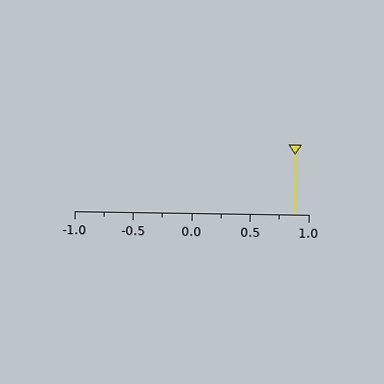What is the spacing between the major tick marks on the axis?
The major ticks are spaced 0.5 apart.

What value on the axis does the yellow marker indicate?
The marker indicates approximately 0.88.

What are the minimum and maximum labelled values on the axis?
The axis runs from -1.0 to 1.0.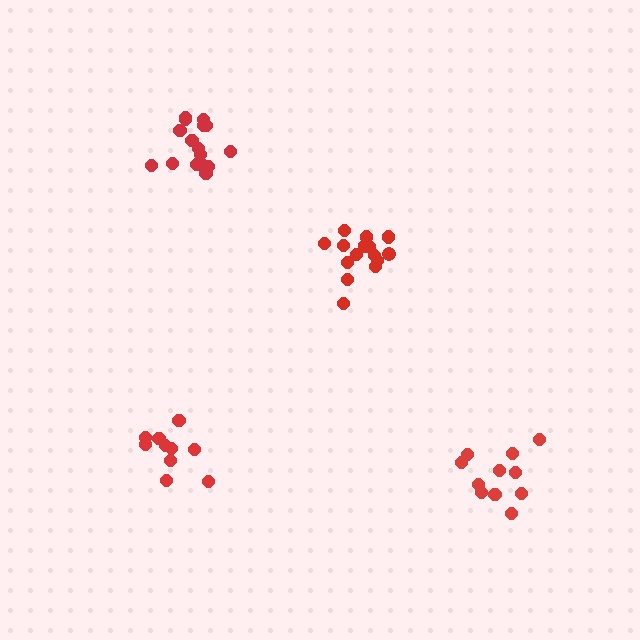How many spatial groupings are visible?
There are 4 spatial groupings.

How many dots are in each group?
Group 1: 15 dots, Group 2: 11 dots, Group 3: 16 dots, Group 4: 10 dots (52 total).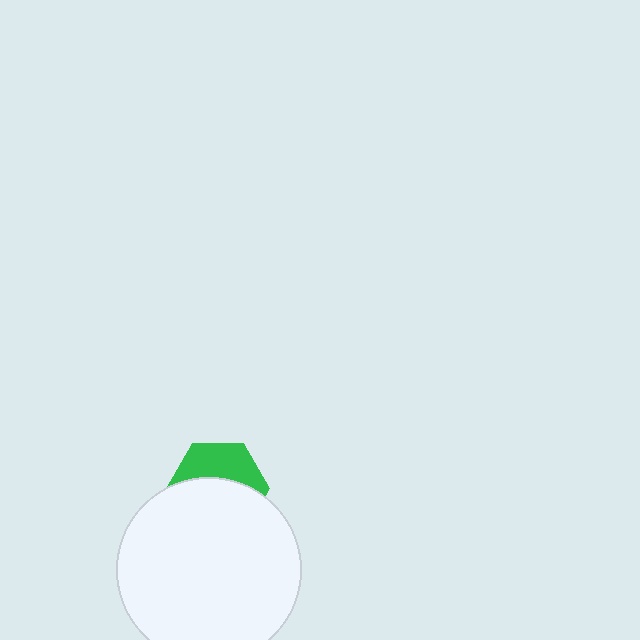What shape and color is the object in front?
The object in front is a white circle.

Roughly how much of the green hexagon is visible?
A small part of it is visible (roughly 41%).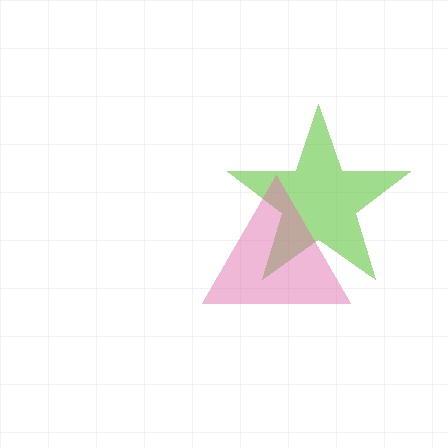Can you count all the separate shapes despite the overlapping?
Yes, there are 2 separate shapes.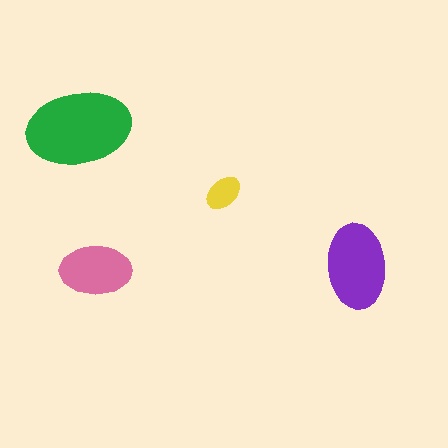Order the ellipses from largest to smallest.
the green one, the purple one, the pink one, the yellow one.